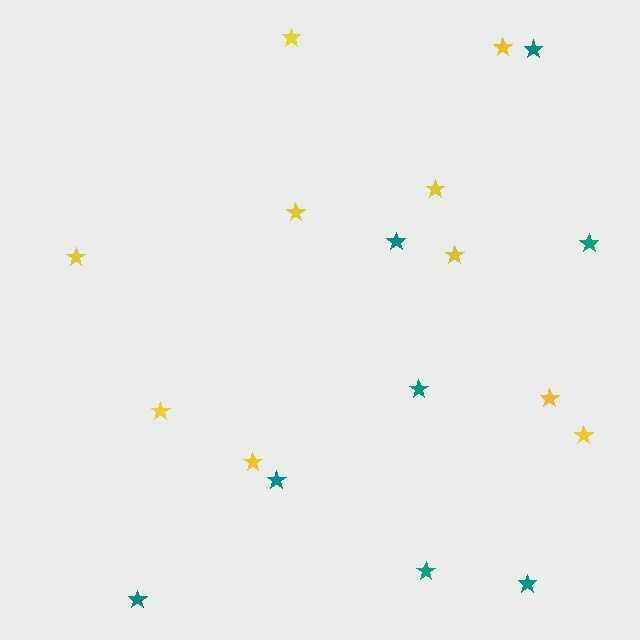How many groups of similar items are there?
There are 2 groups: one group of yellow stars (10) and one group of teal stars (8).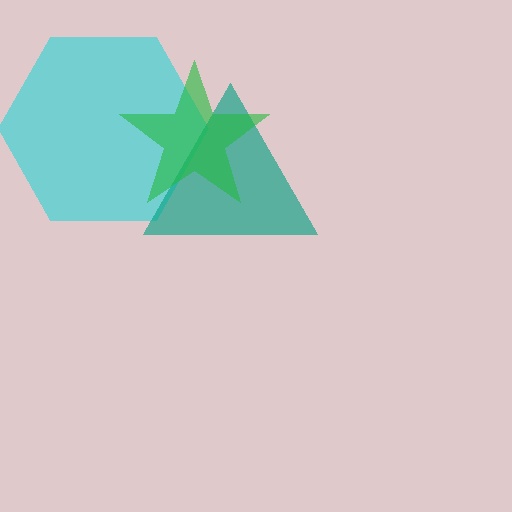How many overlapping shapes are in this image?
There are 3 overlapping shapes in the image.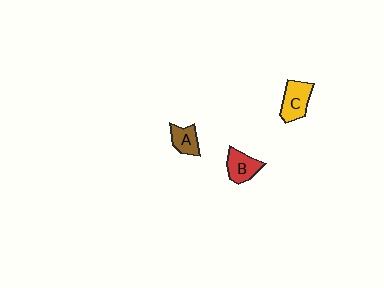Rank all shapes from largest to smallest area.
From largest to smallest: C (yellow), B (red), A (brown).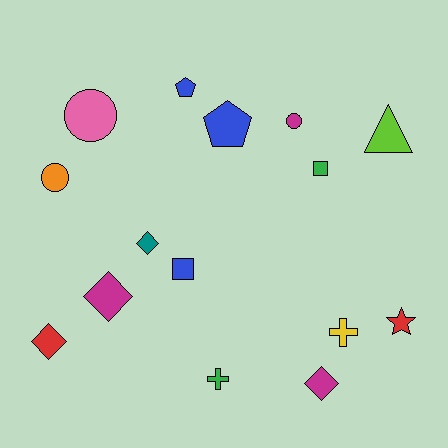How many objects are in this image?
There are 15 objects.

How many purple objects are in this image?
There are no purple objects.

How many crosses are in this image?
There are 2 crosses.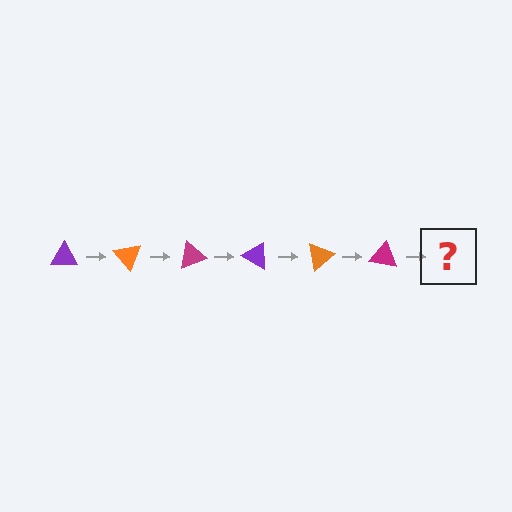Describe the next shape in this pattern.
It should be a purple triangle, rotated 300 degrees from the start.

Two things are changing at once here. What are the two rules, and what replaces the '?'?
The two rules are that it rotates 50 degrees each step and the color cycles through purple, orange, and magenta. The '?' should be a purple triangle, rotated 300 degrees from the start.